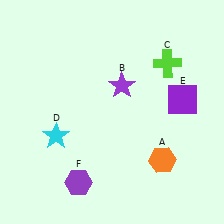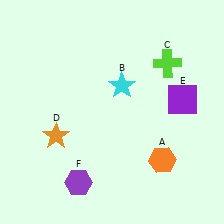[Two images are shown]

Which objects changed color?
B changed from purple to cyan. D changed from cyan to orange.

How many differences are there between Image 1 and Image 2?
There are 2 differences between the two images.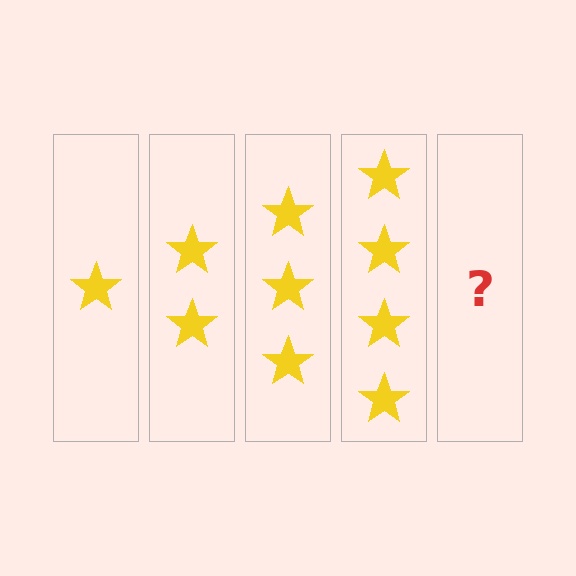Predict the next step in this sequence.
The next step is 5 stars.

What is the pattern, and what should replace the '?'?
The pattern is that each step adds one more star. The '?' should be 5 stars.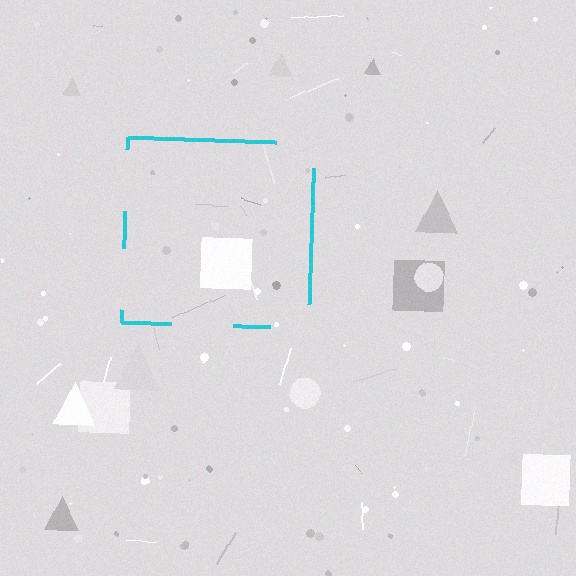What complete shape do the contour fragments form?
The contour fragments form a square.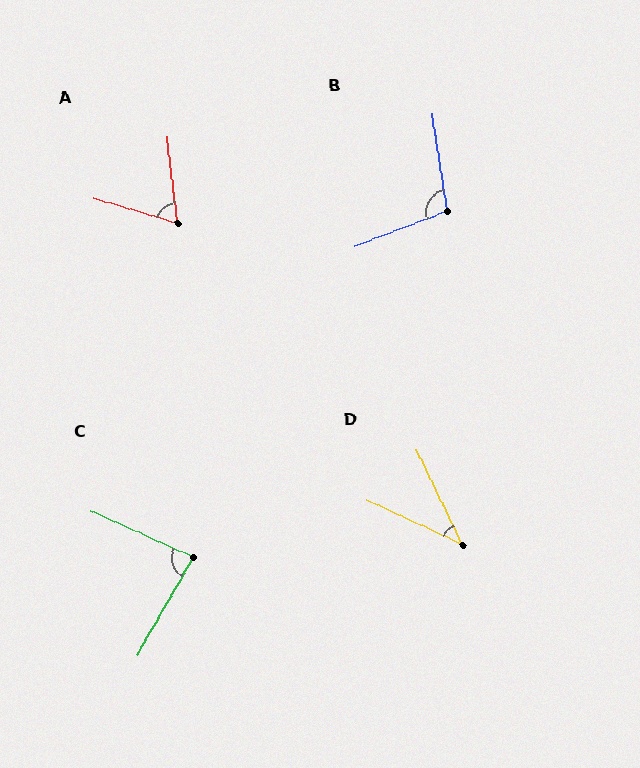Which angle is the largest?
B, at approximately 103 degrees.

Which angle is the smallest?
D, at approximately 39 degrees.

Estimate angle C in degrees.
Approximately 84 degrees.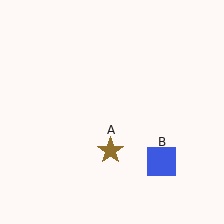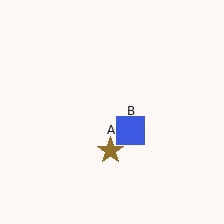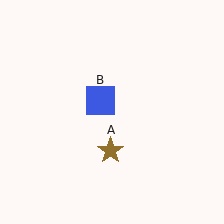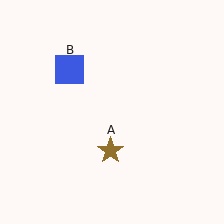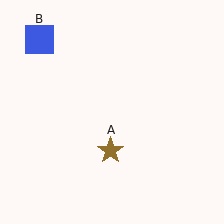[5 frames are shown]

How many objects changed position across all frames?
1 object changed position: blue square (object B).